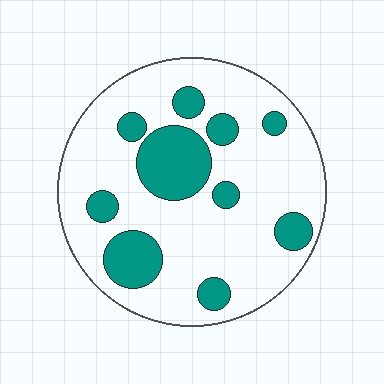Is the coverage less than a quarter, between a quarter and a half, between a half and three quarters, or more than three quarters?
Less than a quarter.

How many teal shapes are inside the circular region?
10.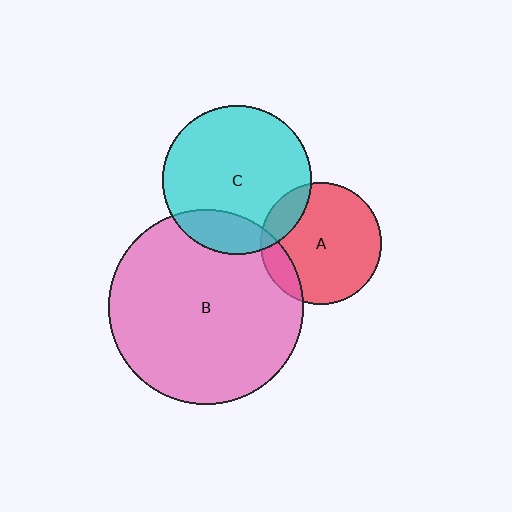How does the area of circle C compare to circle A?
Approximately 1.5 times.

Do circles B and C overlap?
Yes.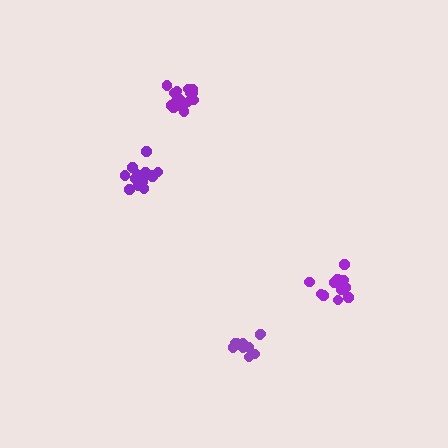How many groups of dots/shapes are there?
There are 4 groups.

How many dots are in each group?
Group 1: 16 dots, Group 2: 13 dots, Group 3: 11 dots, Group 4: 14 dots (54 total).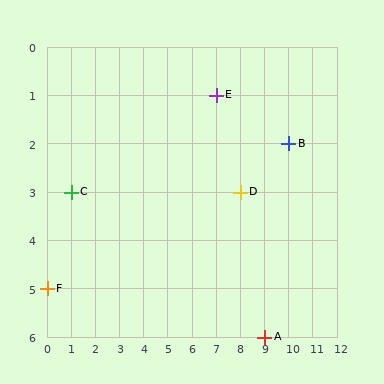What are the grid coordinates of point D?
Point D is at grid coordinates (8, 3).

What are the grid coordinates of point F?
Point F is at grid coordinates (0, 5).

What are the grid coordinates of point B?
Point B is at grid coordinates (10, 2).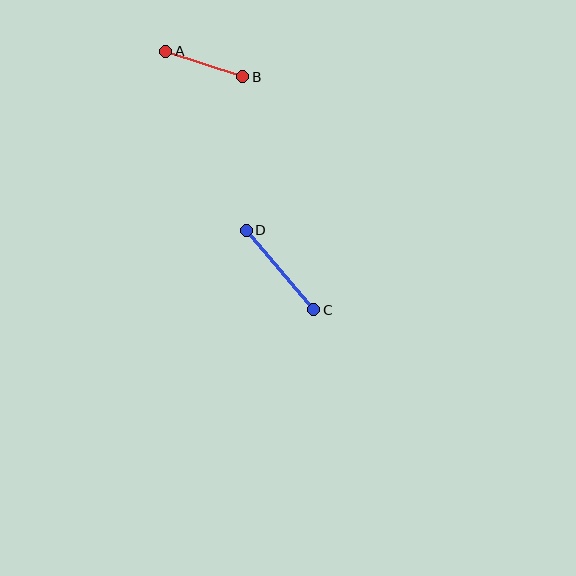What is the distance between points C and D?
The distance is approximately 105 pixels.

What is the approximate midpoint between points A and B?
The midpoint is at approximately (204, 64) pixels.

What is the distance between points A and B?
The distance is approximately 81 pixels.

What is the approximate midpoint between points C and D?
The midpoint is at approximately (280, 270) pixels.